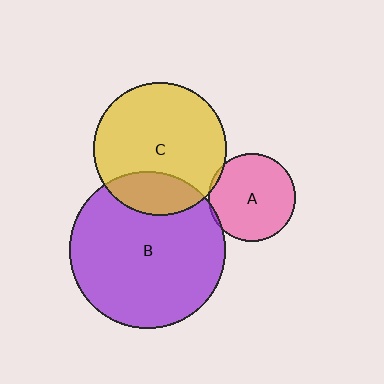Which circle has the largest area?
Circle B (purple).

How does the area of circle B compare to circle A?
Approximately 3.2 times.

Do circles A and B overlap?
Yes.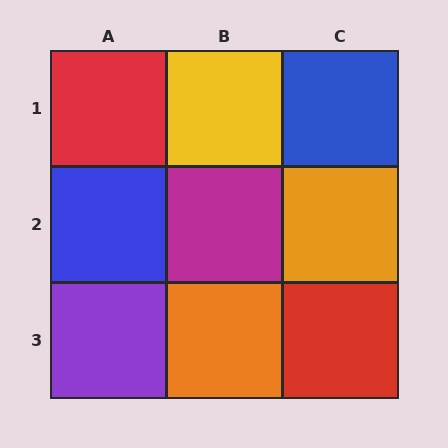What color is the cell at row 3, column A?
Purple.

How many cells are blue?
2 cells are blue.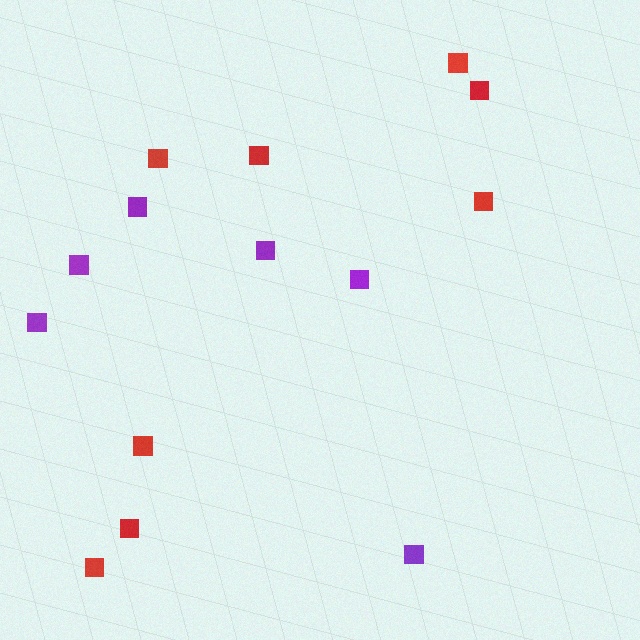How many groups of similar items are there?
There are 2 groups: one group of red squares (8) and one group of purple squares (6).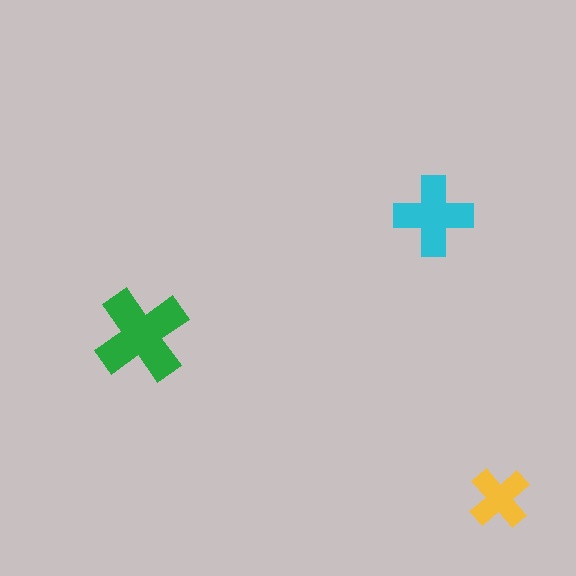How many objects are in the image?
There are 3 objects in the image.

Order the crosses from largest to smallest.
the green one, the cyan one, the yellow one.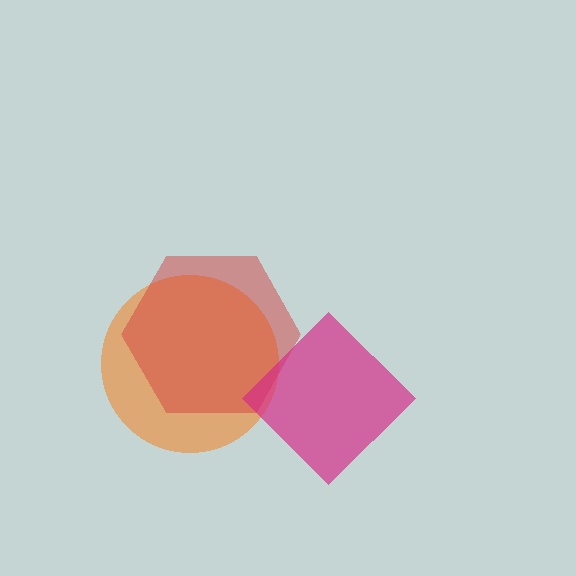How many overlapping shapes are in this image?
There are 3 overlapping shapes in the image.